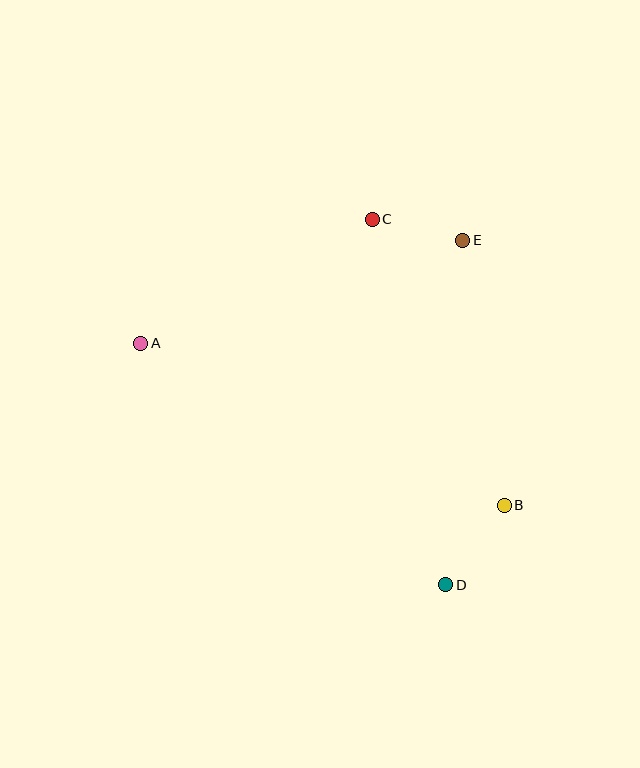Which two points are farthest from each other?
Points A and B are farthest from each other.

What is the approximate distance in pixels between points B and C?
The distance between B and C is approximately 315 pixels.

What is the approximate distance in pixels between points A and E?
The distance between A and E is approximately 338 pixels.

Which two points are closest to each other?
Points C and E are closest to each other.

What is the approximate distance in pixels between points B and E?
The distance between B and E is approximately 268 pixels.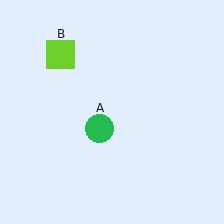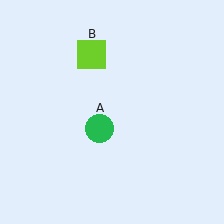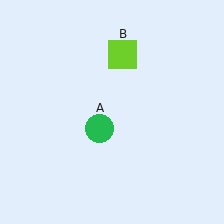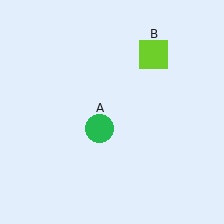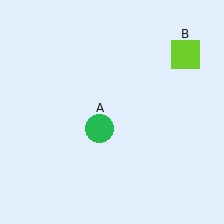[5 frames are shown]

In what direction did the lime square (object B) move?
The lime square (object B) moved right.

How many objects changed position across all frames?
1 object changed position: lime square (object B).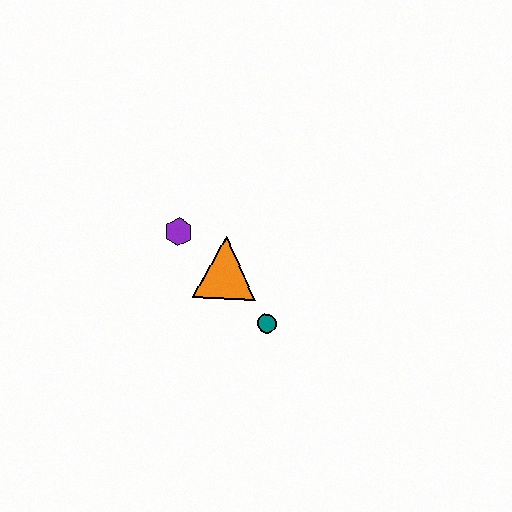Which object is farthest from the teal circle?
The purple hexagon is farthest from the teal circle.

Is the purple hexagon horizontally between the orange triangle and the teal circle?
No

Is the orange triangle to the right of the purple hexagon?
Yes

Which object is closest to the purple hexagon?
The orange triangle is closest to the purple hexagon.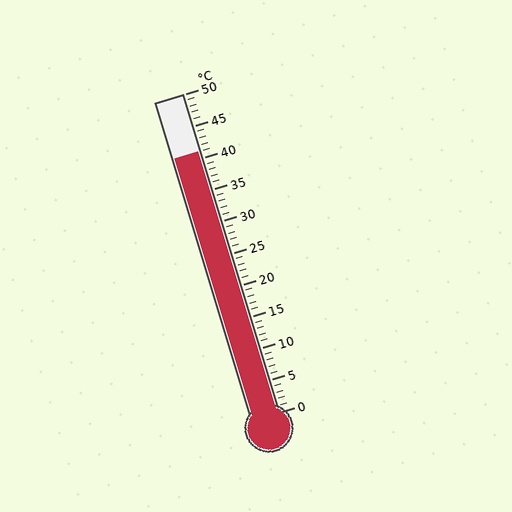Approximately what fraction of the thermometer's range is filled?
The thermometer is filled to approximately 80% of its range.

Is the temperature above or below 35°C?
The temperature is above 35°C.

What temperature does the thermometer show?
The thermometer shows approximately 41°C.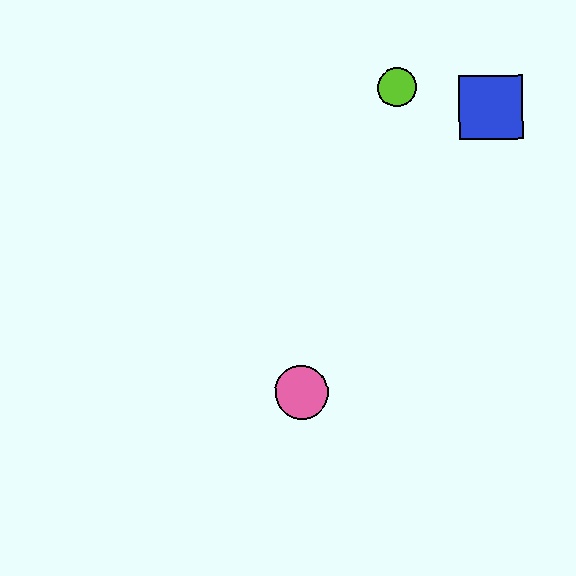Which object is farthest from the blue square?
The pink circle is farthest from the blue square.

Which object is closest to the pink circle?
The lime circle is closest to the pink circle.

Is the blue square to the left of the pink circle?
No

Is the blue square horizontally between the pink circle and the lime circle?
No